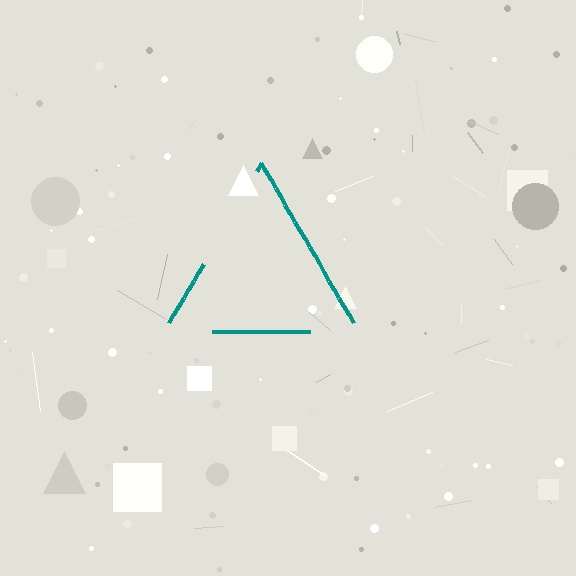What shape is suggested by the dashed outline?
The dashed outline suggests a triangle.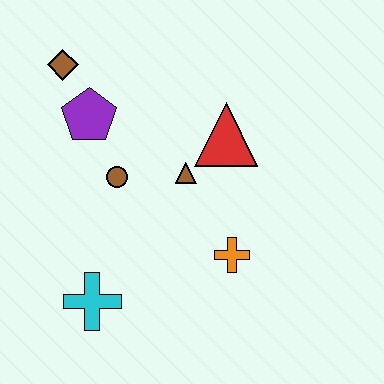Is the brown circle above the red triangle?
No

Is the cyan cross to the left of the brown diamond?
No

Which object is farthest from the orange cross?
The brown diamond is farthest from the orange cross.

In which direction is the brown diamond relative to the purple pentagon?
The brown diamond is above the purple pentagon.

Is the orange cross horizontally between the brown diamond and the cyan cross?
No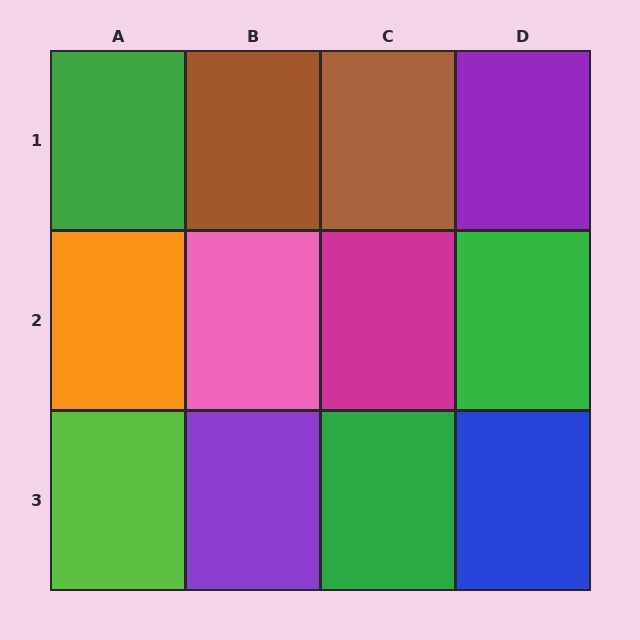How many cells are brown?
2 cells are brown.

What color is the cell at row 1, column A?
Green.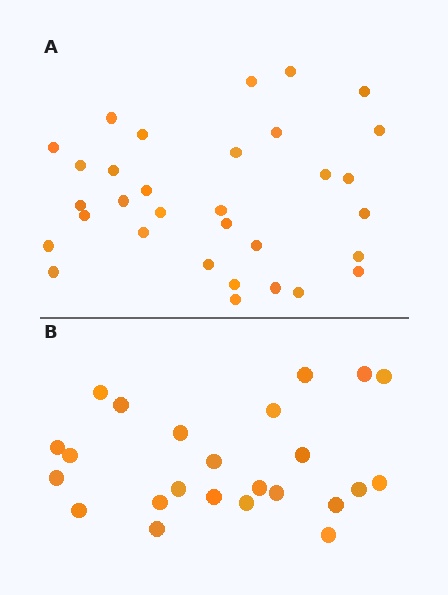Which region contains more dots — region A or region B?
Region A (the top region) has more dots.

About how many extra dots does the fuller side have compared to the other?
Region A has roughly 8 or so more dots than region B.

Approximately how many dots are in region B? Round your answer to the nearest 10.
About 20 dots. (The exact count is 24, which rounds to 20.)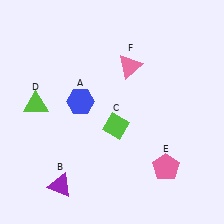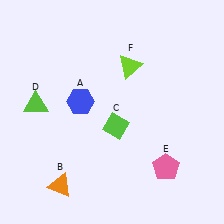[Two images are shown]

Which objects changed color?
B changed from purple to orange. F changed from pink to lime.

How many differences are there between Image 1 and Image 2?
There are 2 differences between the two images.